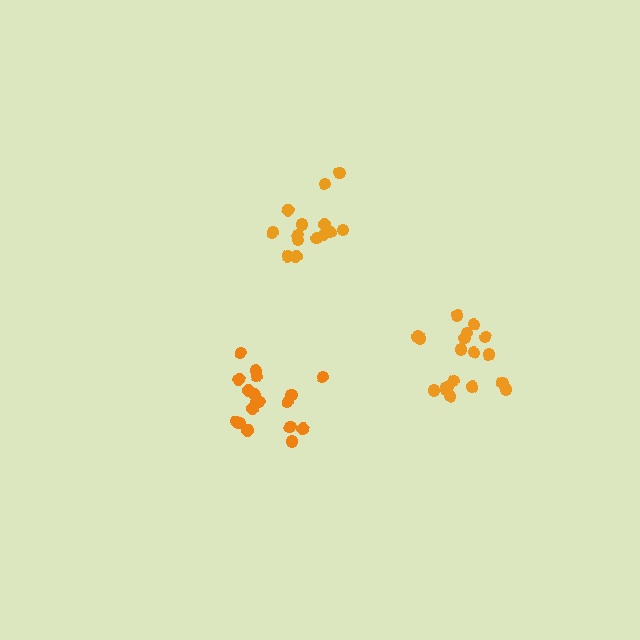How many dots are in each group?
Group 1: 18 dots, Group 2: 14 dots, Group 3: 19 dots (51 total).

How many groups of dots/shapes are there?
There are 3 groups.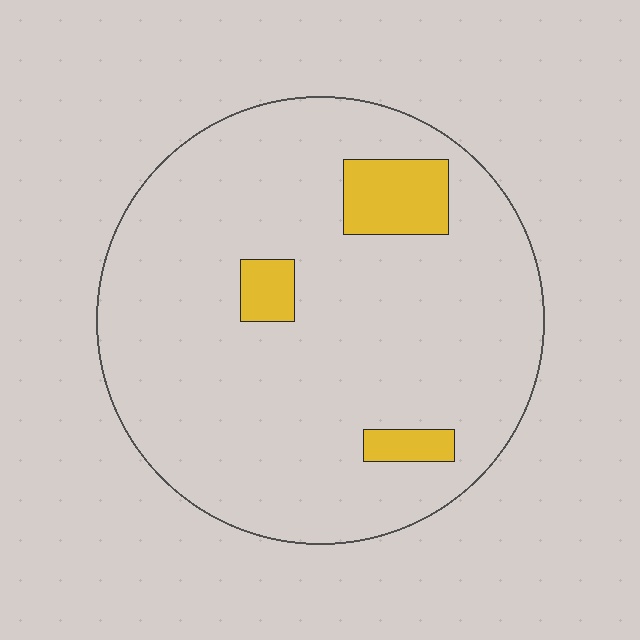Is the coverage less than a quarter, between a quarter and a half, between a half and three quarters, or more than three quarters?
Less than a quarter.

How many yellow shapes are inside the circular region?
3.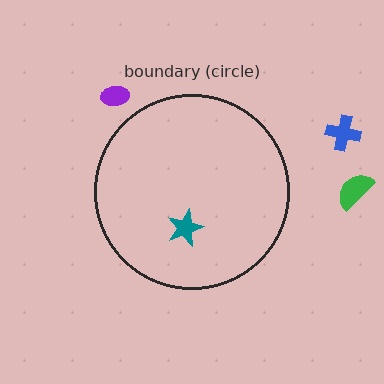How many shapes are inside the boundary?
1 inside, 3 outside.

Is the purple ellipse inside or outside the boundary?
Outside.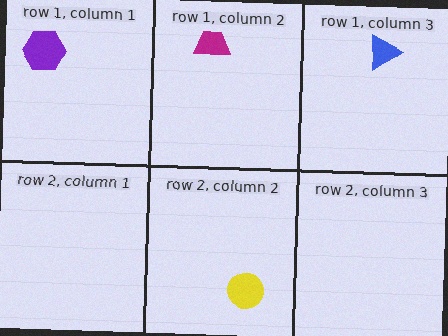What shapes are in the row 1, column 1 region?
The purple hexagon.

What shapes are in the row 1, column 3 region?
The blue triangle.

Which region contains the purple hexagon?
The row 1, column 1 region.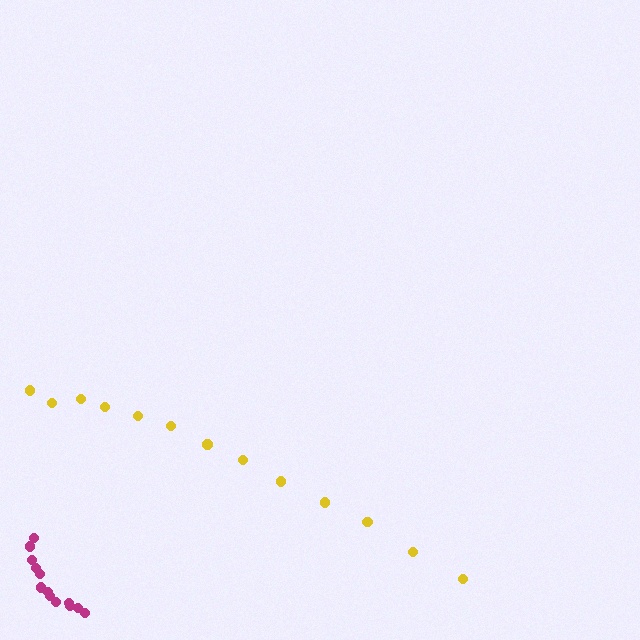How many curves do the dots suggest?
There are 2 distinct paths.